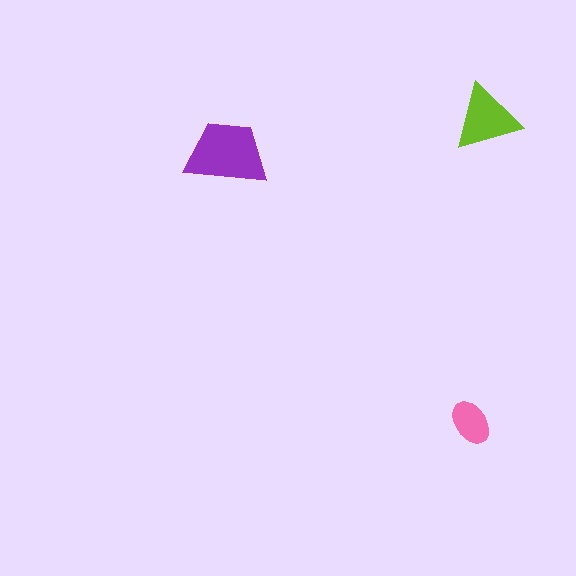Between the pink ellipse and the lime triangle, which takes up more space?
The lime triangle.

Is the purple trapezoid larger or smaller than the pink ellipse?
Larger.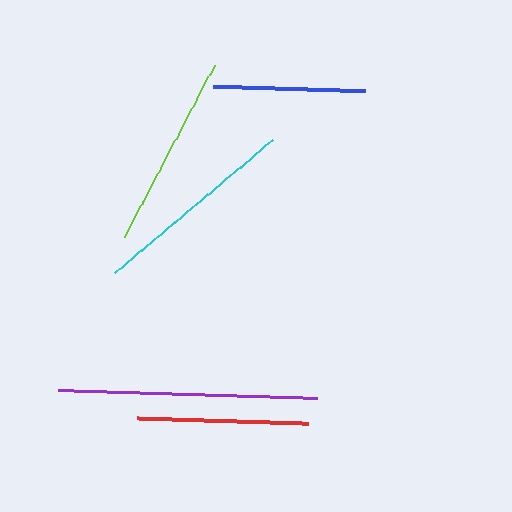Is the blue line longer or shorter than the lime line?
The lime line is longer than the blue line.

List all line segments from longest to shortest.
From longest to shortest: purple, cyan, lime, red, blue.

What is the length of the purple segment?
The purple segment is approximately 259 pixels long.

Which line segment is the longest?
The purple line is the longest at approximately 259 pixels.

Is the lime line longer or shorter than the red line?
The lime line is longer than the red line.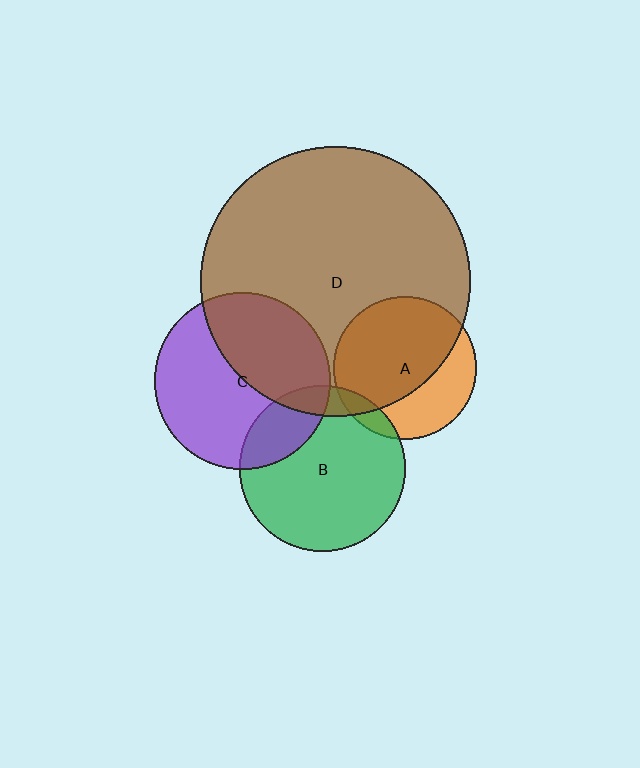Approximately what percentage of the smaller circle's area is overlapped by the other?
Approximately 40%.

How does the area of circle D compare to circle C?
Approximately 2.3 times.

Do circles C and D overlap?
Yes.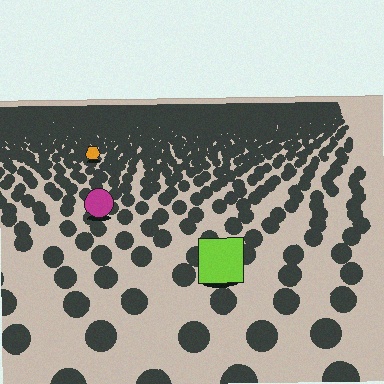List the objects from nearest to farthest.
From nearest to farthest: the lime square, the magenta circle, the orange hexagon.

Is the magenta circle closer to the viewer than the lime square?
No. The lime square is closer — you can tell from the texture gradient: the ground texture is coarser near it.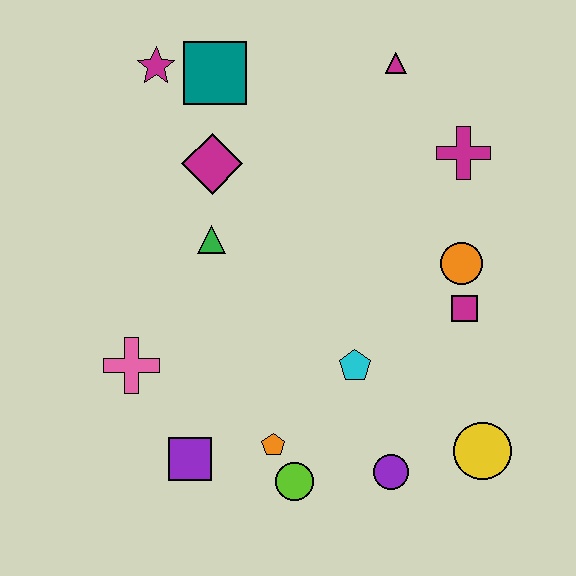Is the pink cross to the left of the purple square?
Yes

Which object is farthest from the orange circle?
The magenta star is farthest from the orange circle.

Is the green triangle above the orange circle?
Yes